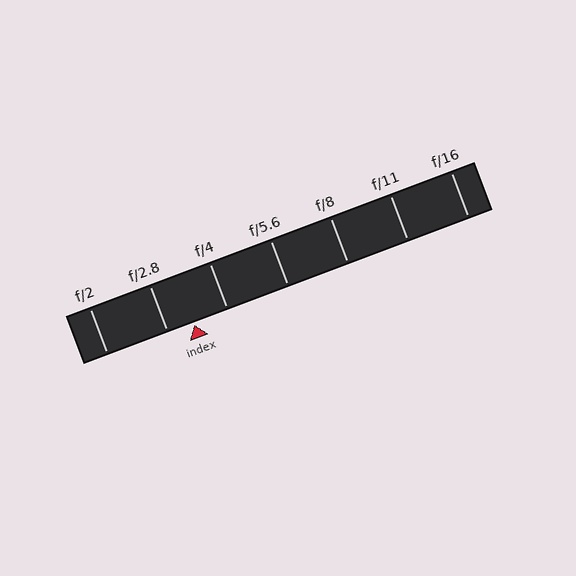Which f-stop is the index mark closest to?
The index mark is closest to f/2.8.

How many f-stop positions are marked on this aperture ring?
There are 7 f-stop positions marked.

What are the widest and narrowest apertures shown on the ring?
The widest aperture shown is f/2 and the narrowest is f/16.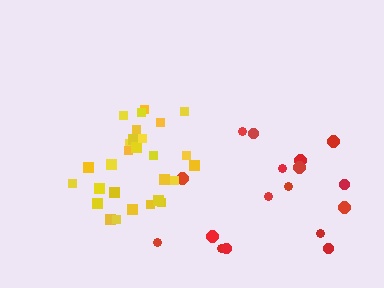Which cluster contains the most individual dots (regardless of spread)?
Yellow (28).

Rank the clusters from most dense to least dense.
yellow, red.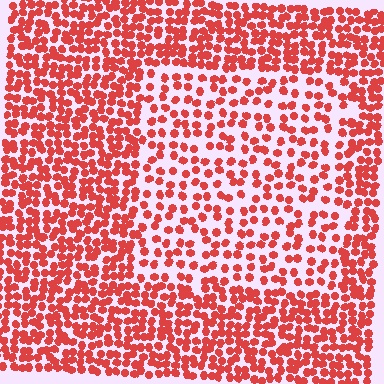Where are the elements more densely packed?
The elements are more densely packed outside the rectangle boundary.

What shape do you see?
I see a rectangle.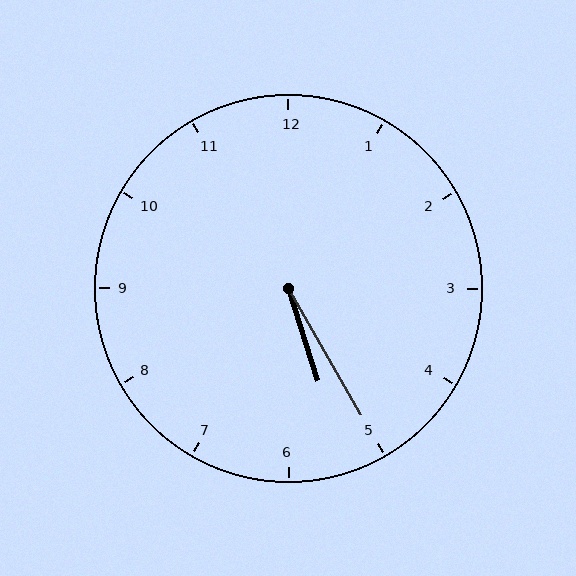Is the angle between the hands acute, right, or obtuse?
It is acute.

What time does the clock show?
5:25.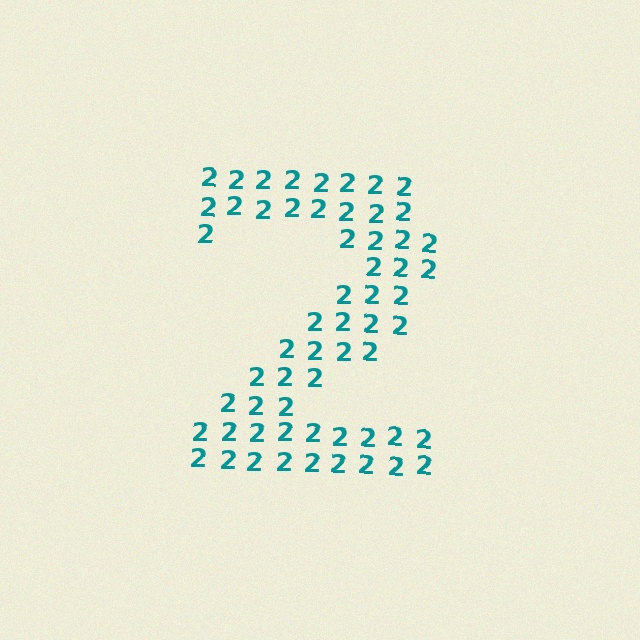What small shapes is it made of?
It is made of small digit 2's.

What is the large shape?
The large shape is the digit 2.